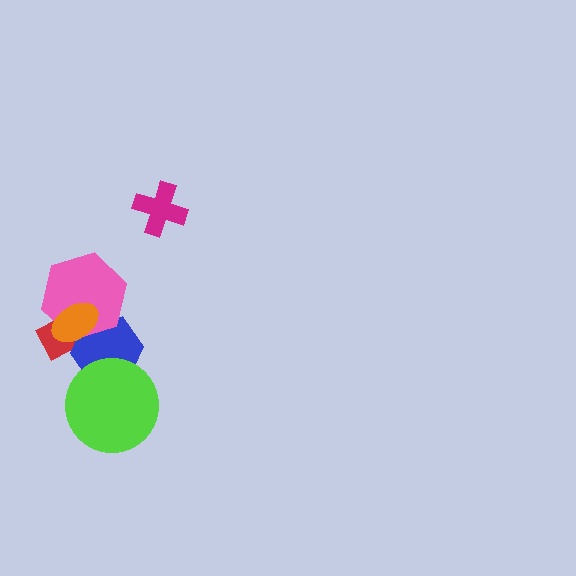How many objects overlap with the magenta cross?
0 objects overlap with the magenta cross.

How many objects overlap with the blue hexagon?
4 objects overlap with the blue hexagon.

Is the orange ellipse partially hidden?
No, no other shape covers it.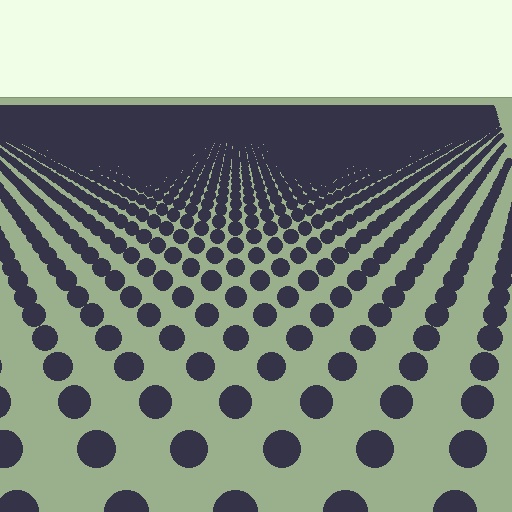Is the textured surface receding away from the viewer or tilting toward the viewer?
The surface is receding away from the viewer. Texture elements get smaller and denser toward the top.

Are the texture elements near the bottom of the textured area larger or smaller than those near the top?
Larger. Near the bottom, elements are closer to the viewer and appear at a bigger on-screen size.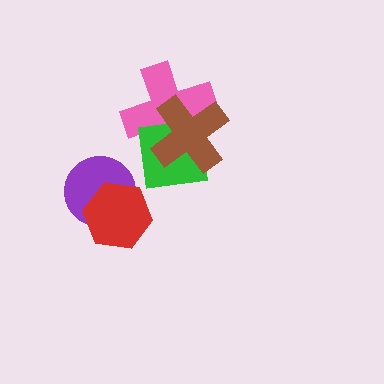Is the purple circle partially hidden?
Yes, it is partially covered by another shape.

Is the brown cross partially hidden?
No, no other shape covers it.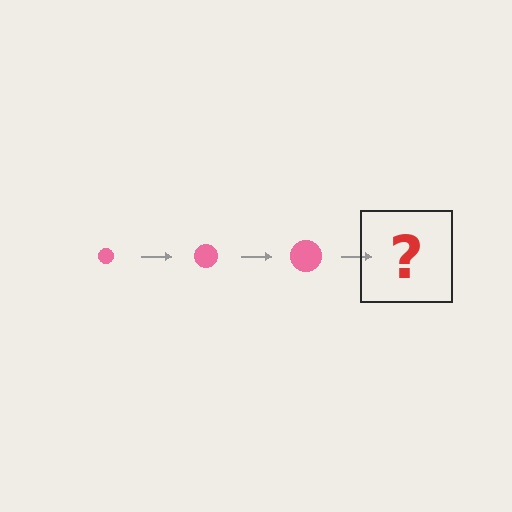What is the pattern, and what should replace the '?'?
The pattern is that the circle gets progressively larger each step. The '?' should be a pink circle, larger than the previous one.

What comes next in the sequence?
The next element should be a pink circle, larger than the previous one.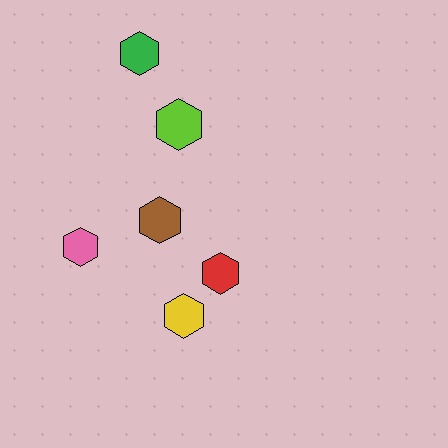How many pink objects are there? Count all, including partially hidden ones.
There is 1 pink object.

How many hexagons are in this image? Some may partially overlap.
There are 6 hexagons.